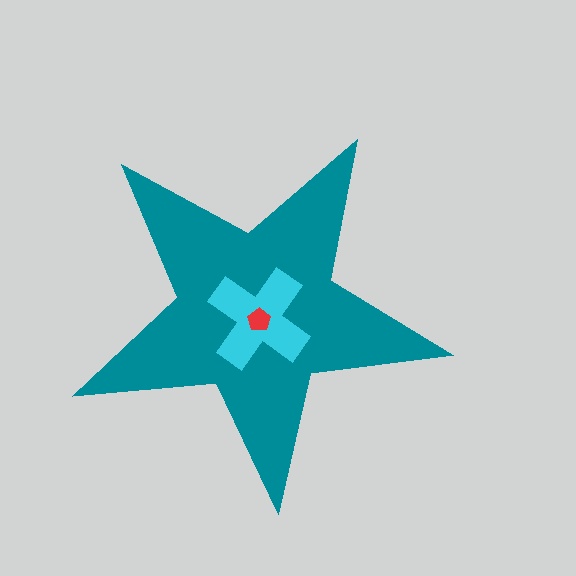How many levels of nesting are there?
3.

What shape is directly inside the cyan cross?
The red pentagon.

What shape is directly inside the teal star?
The cyan cross.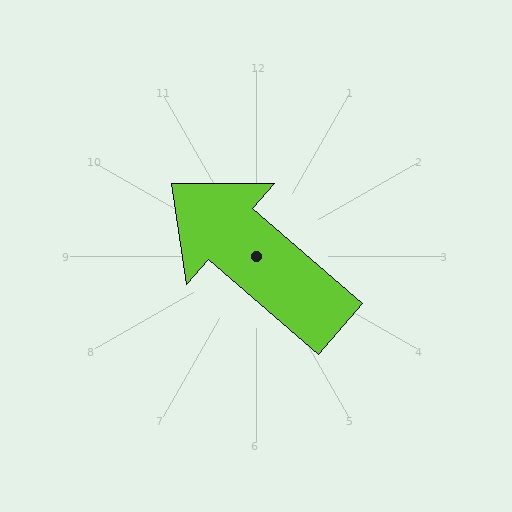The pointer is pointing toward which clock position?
Roughly 10 o'clock.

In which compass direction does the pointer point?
Northwest.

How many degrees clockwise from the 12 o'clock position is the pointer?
Approximately 311 degrees.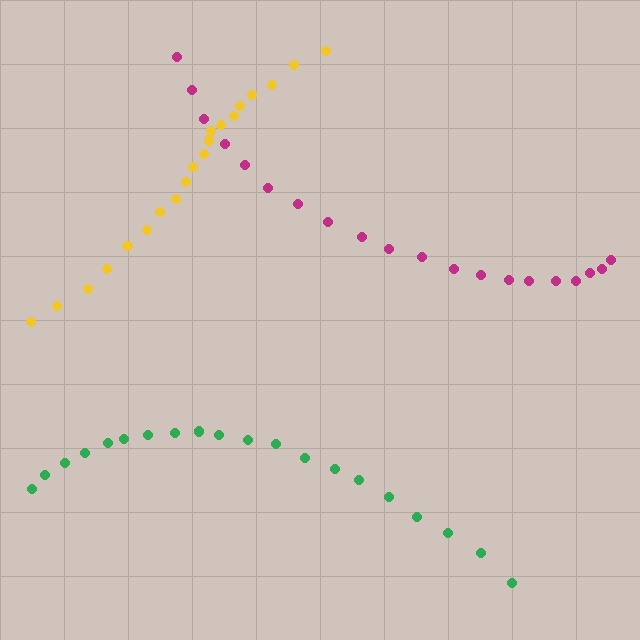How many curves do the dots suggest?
There are 3 distinct paths.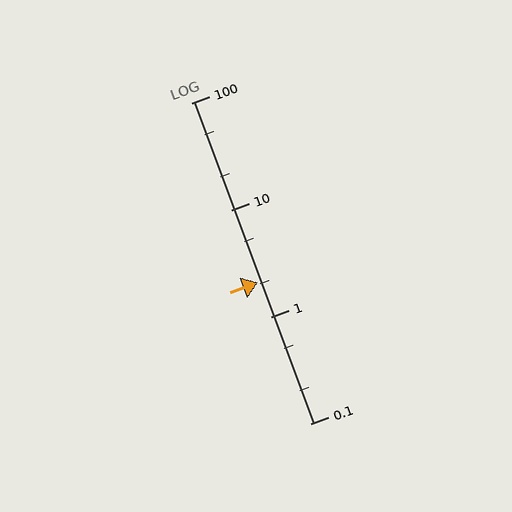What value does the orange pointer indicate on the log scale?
The pointer indicates approximately 2.1.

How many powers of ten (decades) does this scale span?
The scale spans 3 decades, from 0.1 to 100.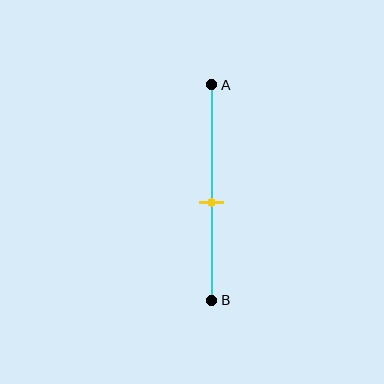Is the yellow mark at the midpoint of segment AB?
No, the mark is at about 55% from A, not at the 50% midpoint.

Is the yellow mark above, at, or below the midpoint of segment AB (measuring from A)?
The yellow mark is below the midpoint of segment AB.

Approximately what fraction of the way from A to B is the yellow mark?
The yellow mark is approximately 55% of the way from A to B.